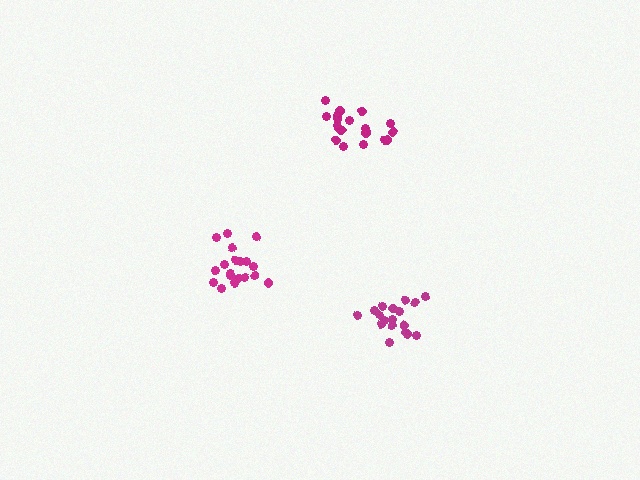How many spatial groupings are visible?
There are 3 spatial groupings.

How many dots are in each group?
Group 1: 19 dots, Group 2: 18 dots, Group 3: 18 dots (55 total).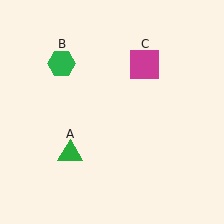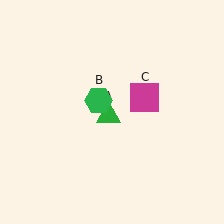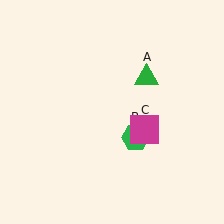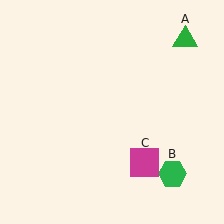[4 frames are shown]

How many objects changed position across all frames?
3 objects changed position: green triangle (object A), green hexagon (object B), magenta square (object C).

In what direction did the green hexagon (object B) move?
The green hexagon (object B) moved down and to the right.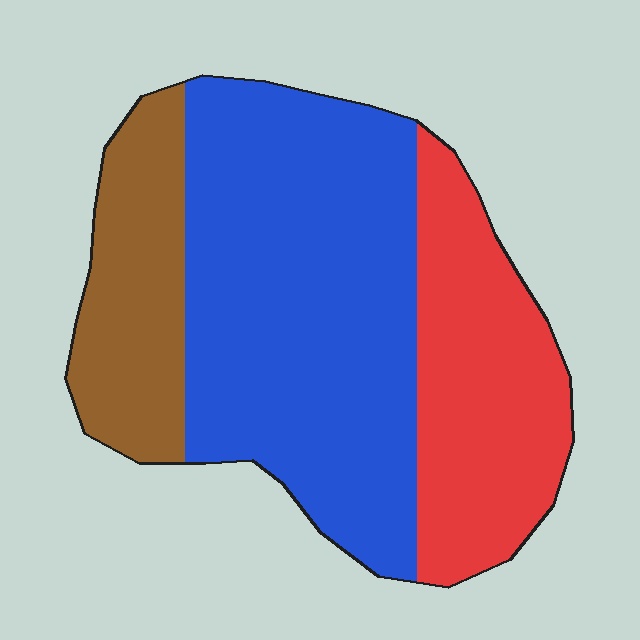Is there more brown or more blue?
Blue.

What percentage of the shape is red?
Red takes up about one quarter (1/4) of the shape.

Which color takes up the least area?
Brown, at roughly 20%.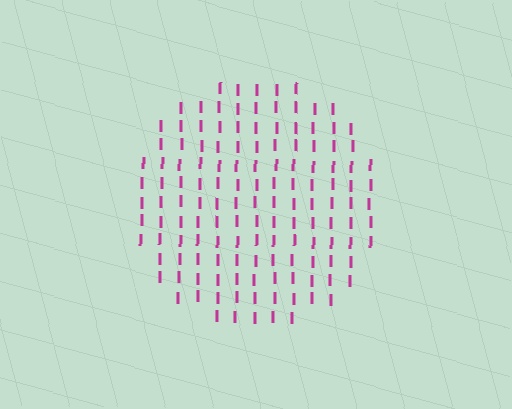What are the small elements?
The small elements are letter I's.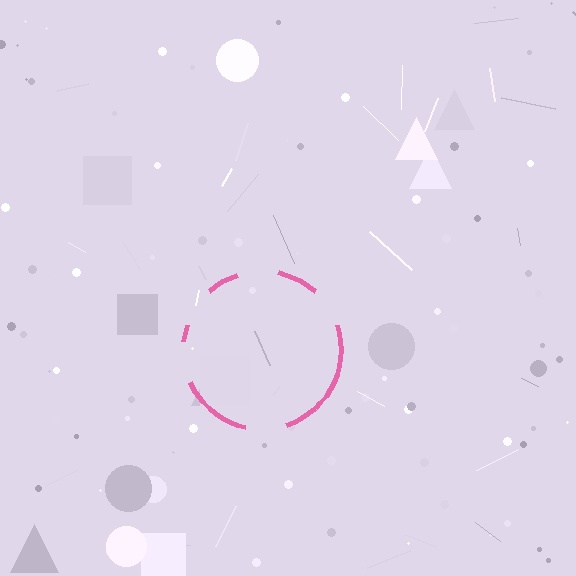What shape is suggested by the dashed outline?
The dashed outline suggests a circle.